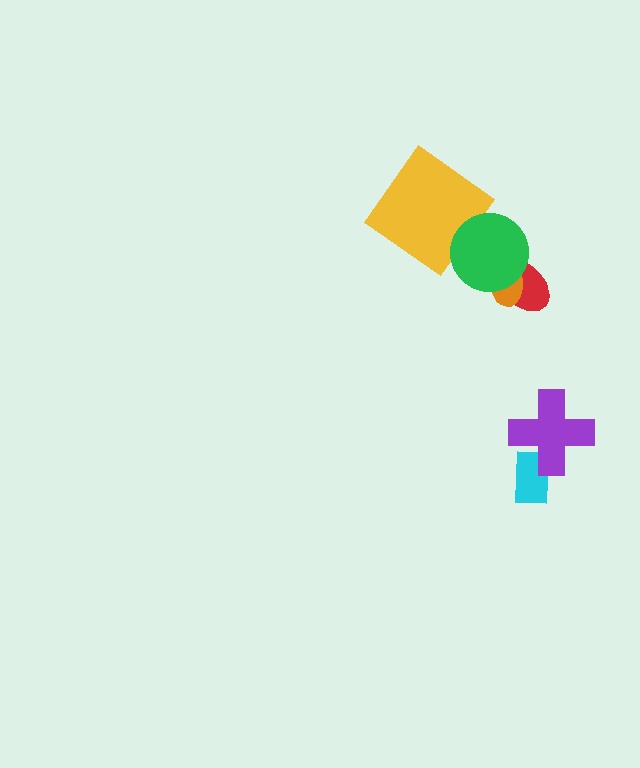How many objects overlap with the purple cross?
1 object overlaps with the purple cross.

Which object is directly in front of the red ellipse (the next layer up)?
The orange ellipse is directly in front of the red ellipse.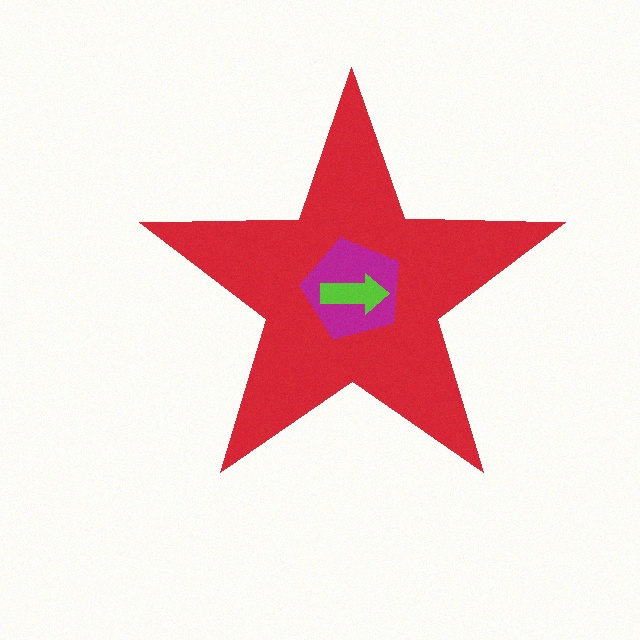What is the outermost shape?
The red star.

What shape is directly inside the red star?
The magenta pentagon.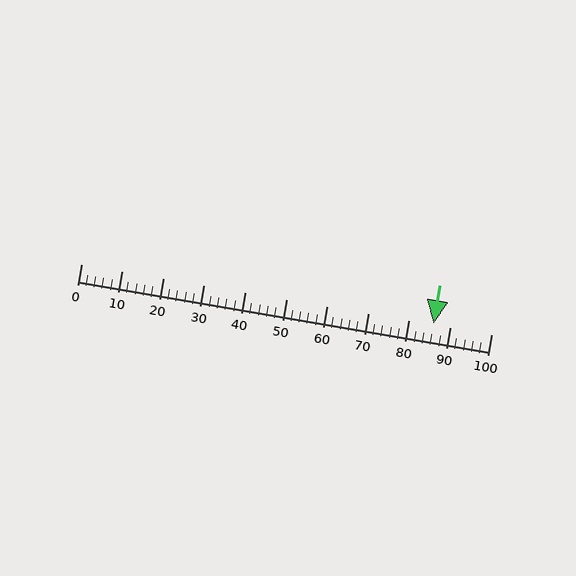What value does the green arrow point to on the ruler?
The green arrow points to approximately 86.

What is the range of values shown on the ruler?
The ruler shows values from 0 to 100.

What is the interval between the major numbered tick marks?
The major tick marks are spaced 10 units apart.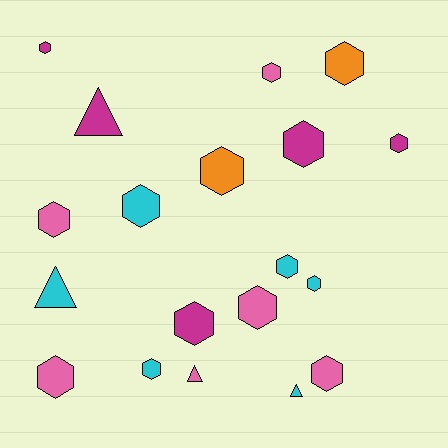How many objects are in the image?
There are 19 objects.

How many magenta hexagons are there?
There are 4 magenta hexagons.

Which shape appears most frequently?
Hexagon, with 15 objects.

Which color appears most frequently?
Pink, with 6 objects.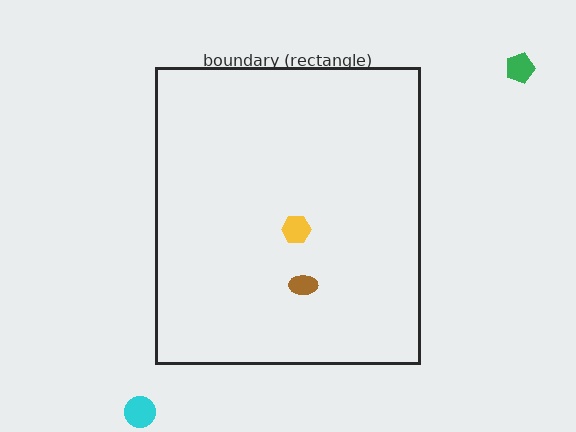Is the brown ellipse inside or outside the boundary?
Inside.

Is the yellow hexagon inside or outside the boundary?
Inside.